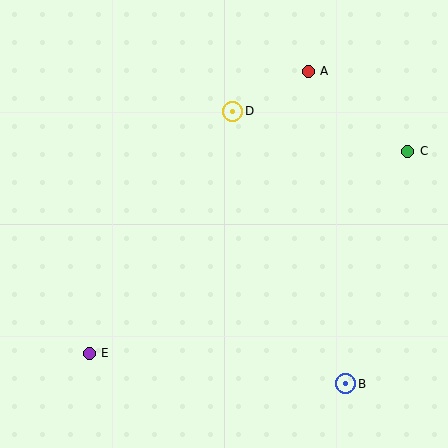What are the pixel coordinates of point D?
Point D is at (233, 111).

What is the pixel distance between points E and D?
The distance between E and D is 281 pixels.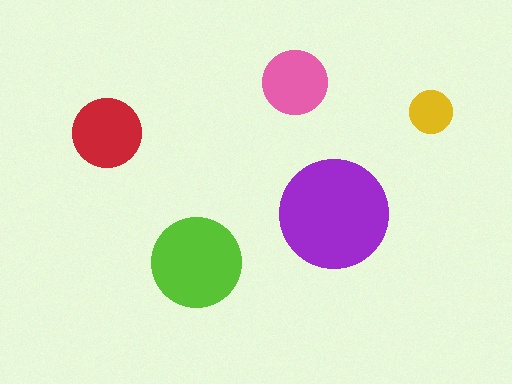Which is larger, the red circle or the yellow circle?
The red one.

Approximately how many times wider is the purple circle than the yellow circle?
About 2.5 times wider.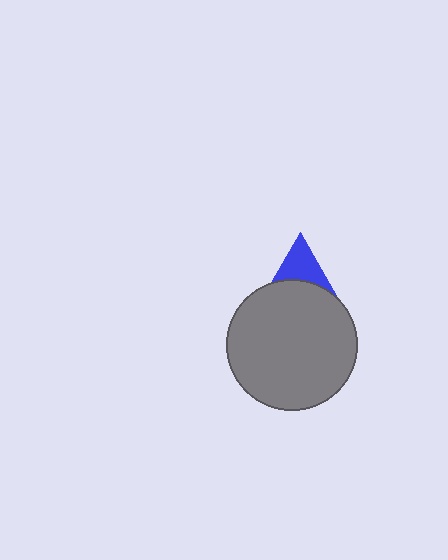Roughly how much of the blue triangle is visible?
A small part of it is visible (roughly 39%).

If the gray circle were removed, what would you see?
You would see the complete blue triangle.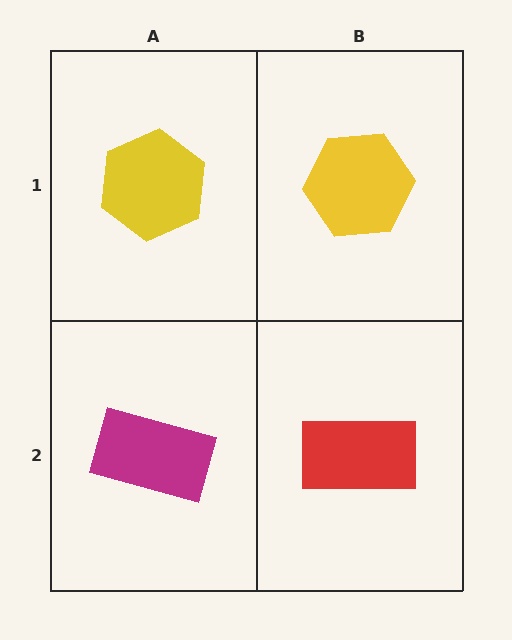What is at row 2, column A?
A magenta rectangle.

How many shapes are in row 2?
2 shapes.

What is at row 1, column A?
A yellow hexagon.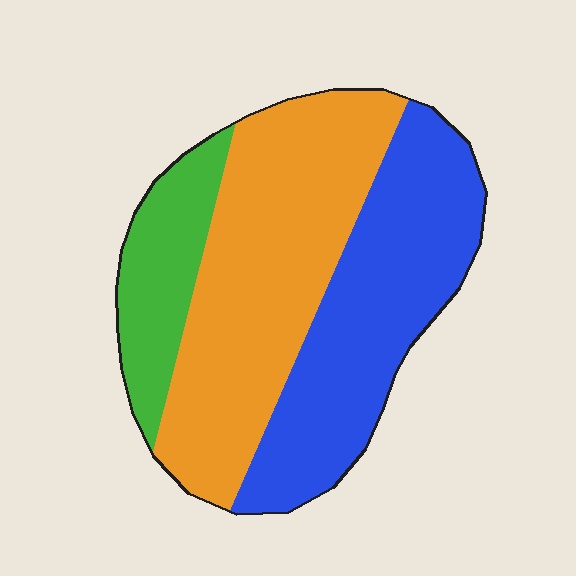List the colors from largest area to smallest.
From largest to smallest: orange, blue, green.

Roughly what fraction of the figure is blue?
Blue covers about 40% of the figure.